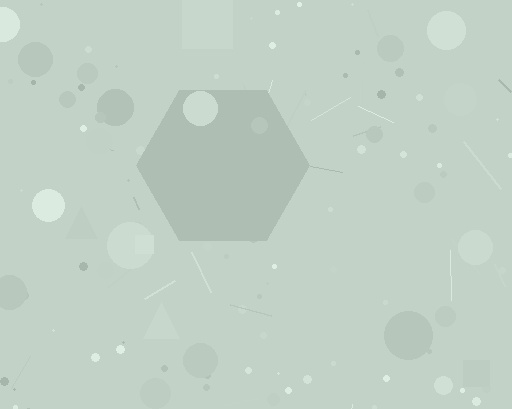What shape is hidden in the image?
A hexagon is hidden in the image.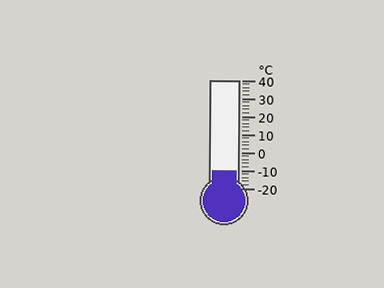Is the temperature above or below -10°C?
The temperature is at -10°C.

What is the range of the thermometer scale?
The thermometer scale ranges from -20°C to 40°C.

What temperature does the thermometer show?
The thermometer shows approximately -10°C.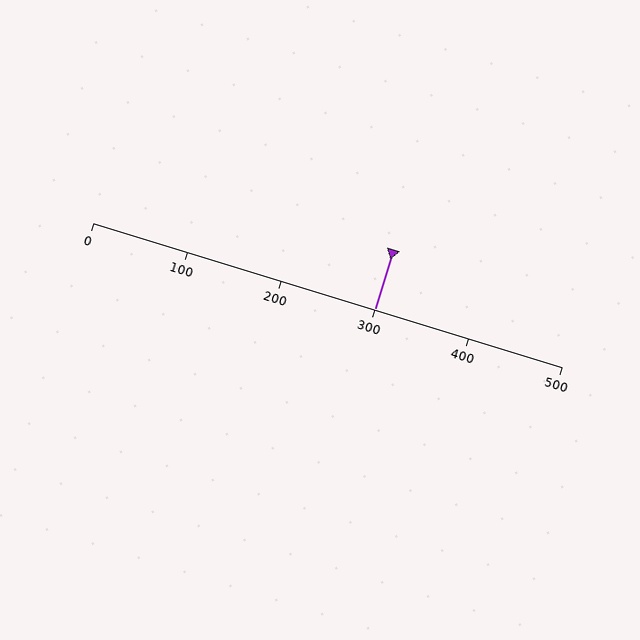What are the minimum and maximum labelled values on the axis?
The axis runs from 0 to 500.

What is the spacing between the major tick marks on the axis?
The major ticks are spaced 100 apart.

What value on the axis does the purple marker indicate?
The marker indicates approximately 300.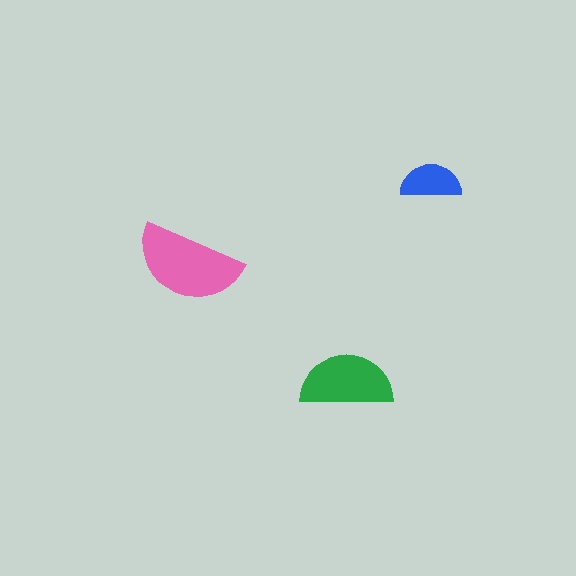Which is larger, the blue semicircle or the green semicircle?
The green one.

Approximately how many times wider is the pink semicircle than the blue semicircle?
About 1.5 times wider.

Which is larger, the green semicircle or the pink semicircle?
The pink one.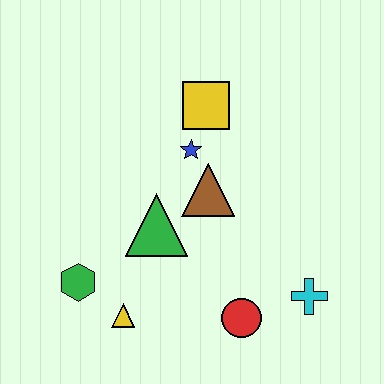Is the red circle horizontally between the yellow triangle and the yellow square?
No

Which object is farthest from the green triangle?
The cyan cross is farthest from the green triangle.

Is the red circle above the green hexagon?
No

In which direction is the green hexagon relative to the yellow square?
The green hexagon is below the yellow square.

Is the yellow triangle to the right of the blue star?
No